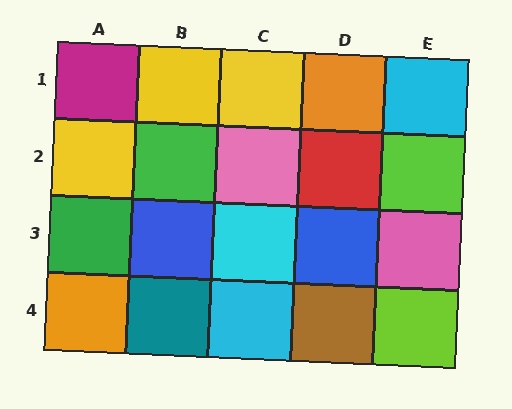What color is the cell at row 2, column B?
Green.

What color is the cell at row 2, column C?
Pink.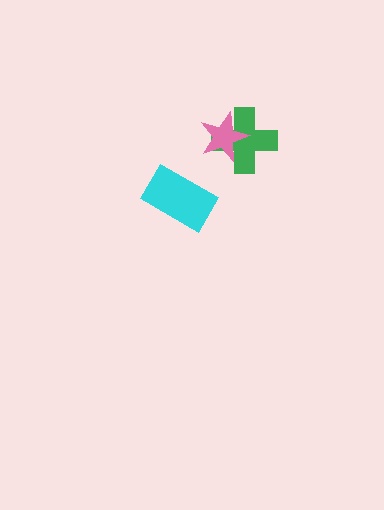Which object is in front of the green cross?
The pink star is in front of the green cross.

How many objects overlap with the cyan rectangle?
0 objects overlap with the cyan rectangle.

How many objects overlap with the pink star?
1 object overlaps with the pink star.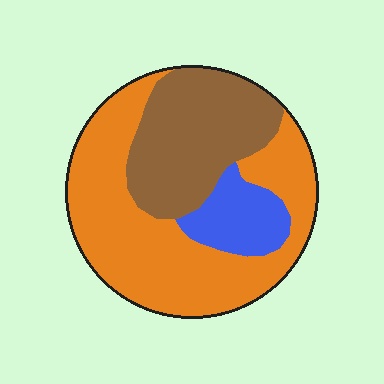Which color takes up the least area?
Blue, at roughly 15%.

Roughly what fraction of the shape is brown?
Brown takes up between a sixth and a third of the shape.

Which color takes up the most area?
Orange, at roughly 55%.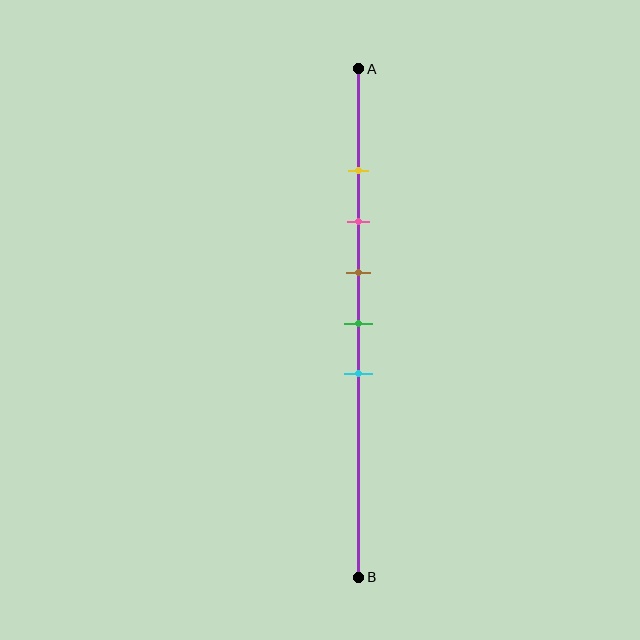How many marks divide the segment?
There are 5 marks dividing the segment.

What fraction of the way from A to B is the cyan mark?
The cyan mark is approximately 60% (0.6) of the way from A to B.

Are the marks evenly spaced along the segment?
Yes, the marks are approximately evenly spaced.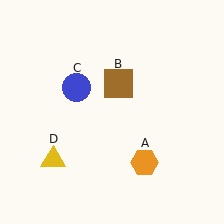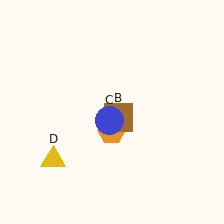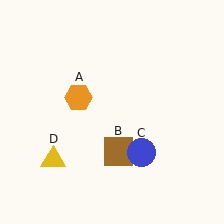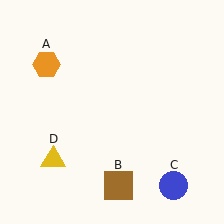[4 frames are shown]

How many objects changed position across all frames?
3 objects changed position: orange hexagon (object A), brown square (object B), blue circle (object C).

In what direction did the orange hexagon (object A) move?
The orange hexagon (object A) moved up and to the left.